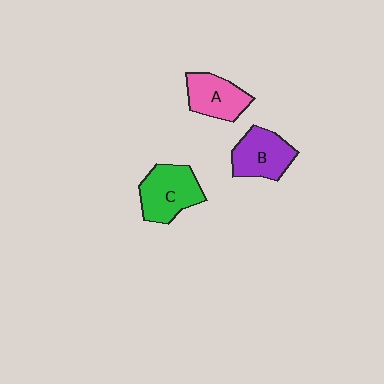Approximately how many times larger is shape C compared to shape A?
Approximately 1.2 times.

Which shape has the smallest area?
Shape A (pink).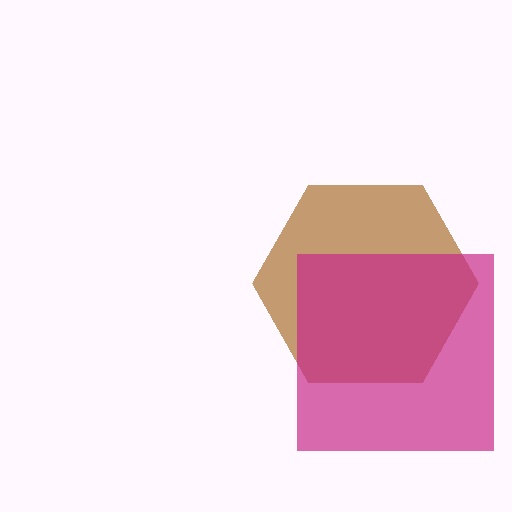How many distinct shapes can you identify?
There are 2 distinct shapes: a brown hexagon, a magenta square.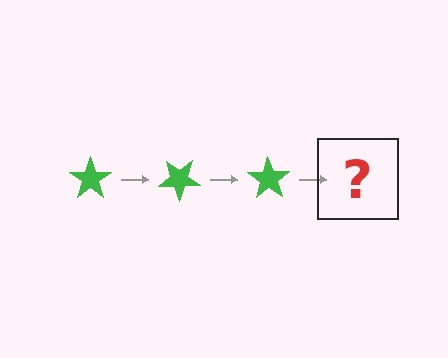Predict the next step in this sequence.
The next step is a green star rotated 105 degrees.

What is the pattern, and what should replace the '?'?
The pattern is that the star rotates 35 degrees each step. The '?' should be a green star rotated 105 degrees.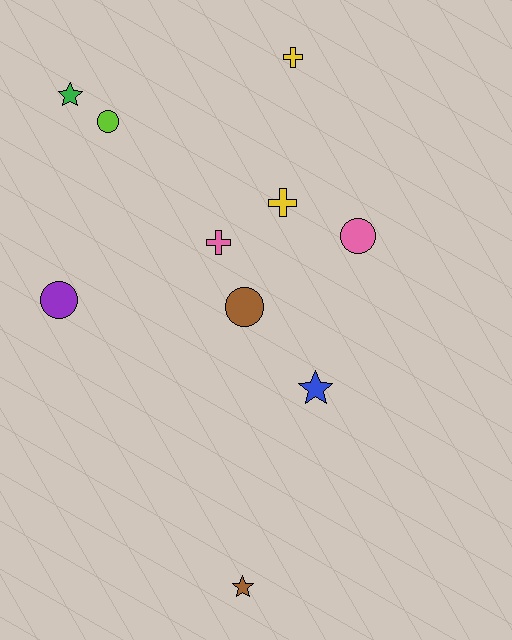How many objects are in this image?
There are 10 objects.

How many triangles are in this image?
There are no triangles.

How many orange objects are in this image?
There are no orange objects.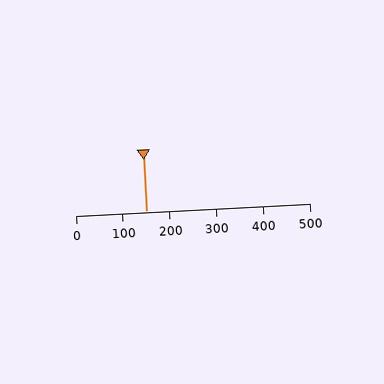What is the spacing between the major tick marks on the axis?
The major ticks are spaced 100 apart.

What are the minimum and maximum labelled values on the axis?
The axis runs from 0 to 500.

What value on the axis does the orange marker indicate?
The marker indicates approximately 150.